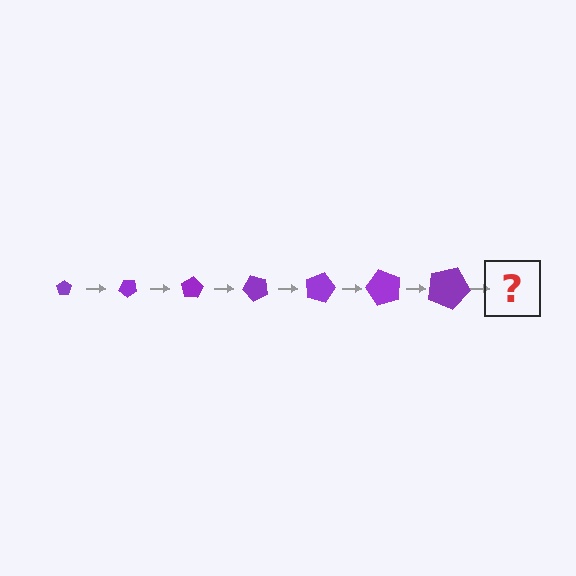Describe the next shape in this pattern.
It should be a pentagon, larger than the previous one and rotated 280 degrees from the start.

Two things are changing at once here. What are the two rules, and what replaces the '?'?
The two rules are that the pentagon grows larger each step and it rotates 40 degrees each step. The '?' should be a pentagon, larger than the previous one and rotated 280 degrees from the start.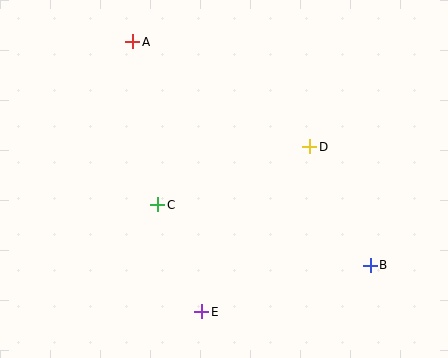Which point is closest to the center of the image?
Point C at (157, 205) is closest to the center.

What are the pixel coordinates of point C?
Point C is at (157, 205).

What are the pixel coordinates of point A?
Point A is at (133, 42).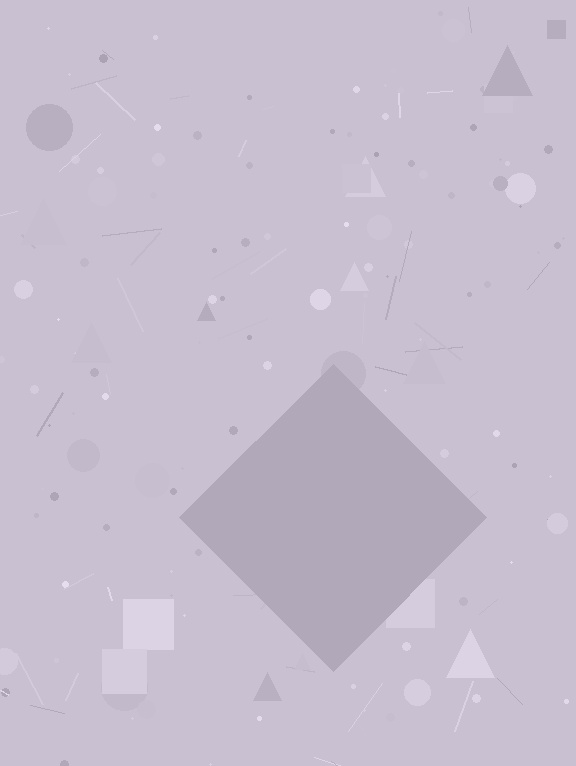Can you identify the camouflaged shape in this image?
The camouflaged shape is a diamond.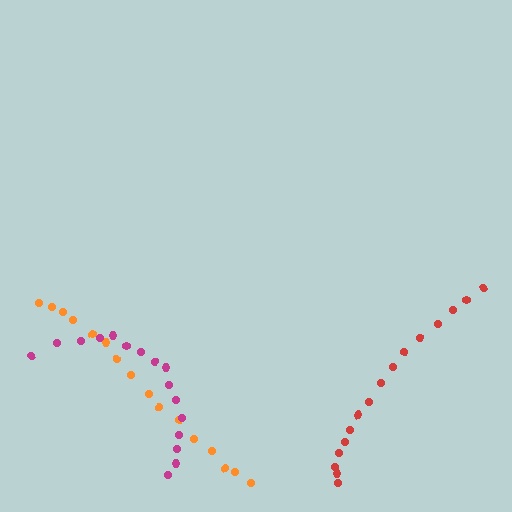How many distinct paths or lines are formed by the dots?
There are 3 distinct paths.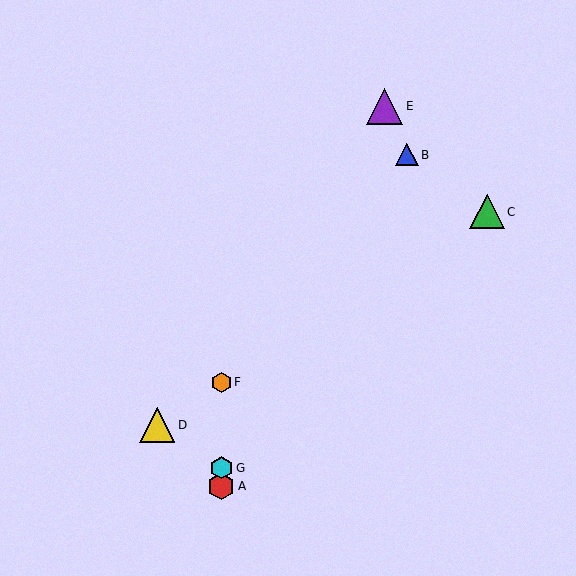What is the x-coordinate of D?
Object D is at x≈157.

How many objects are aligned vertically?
3 objects (A, F, G) are aligned vertically.